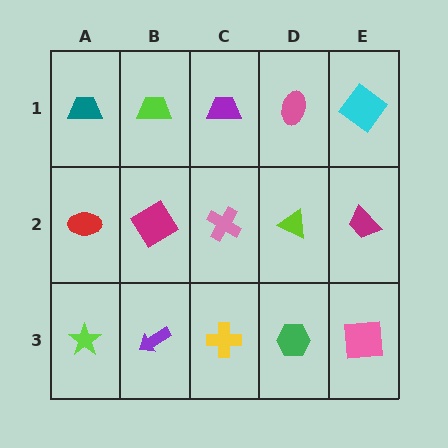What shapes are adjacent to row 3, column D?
A lime triangle (row 2, column D), a yellow cross (row 3, column C), a pink square (row 3, column E).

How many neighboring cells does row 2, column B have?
4.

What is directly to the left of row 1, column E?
A pink ellipse.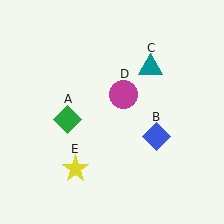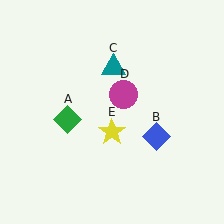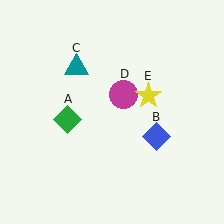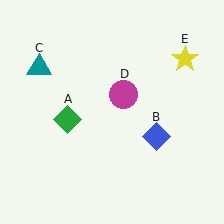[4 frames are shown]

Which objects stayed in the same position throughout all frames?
Green diamond (object A) and blue diamond (object B) and magenta circle (object D) remained stationary.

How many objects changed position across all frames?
2 objects changed position: teal triangle (object C), yellow star (object E).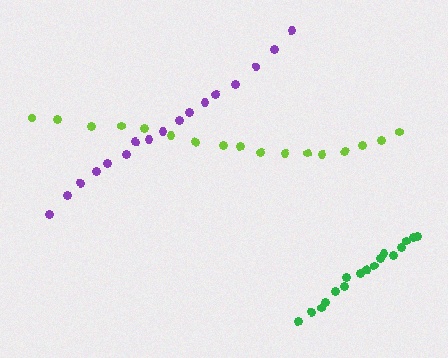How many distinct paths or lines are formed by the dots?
There are 3 distinct paths.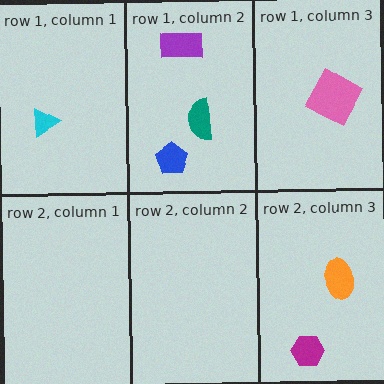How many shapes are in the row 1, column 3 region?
1.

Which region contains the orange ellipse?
The row 2, column 3 region.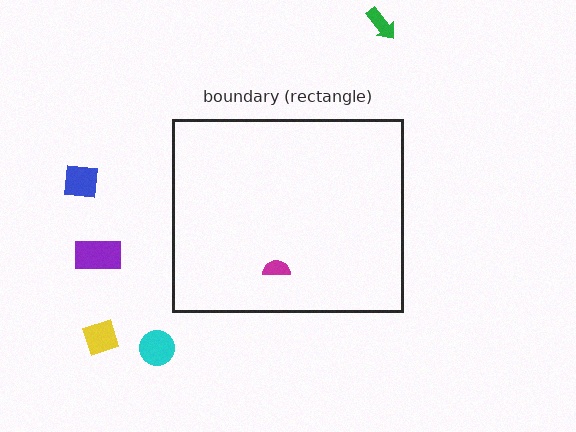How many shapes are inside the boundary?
1 inside, 5 outside.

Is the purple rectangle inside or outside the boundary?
Outside.